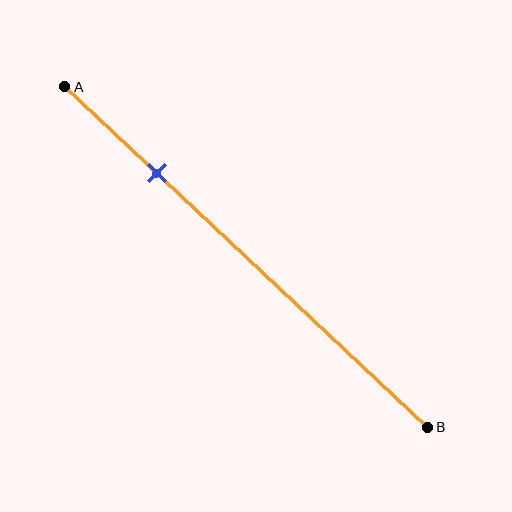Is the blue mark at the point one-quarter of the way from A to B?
Yes, the mark is approximately at the one-quarter point.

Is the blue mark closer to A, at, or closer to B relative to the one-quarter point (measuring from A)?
The blue mark is approximately at the one-quarter point of segment AB.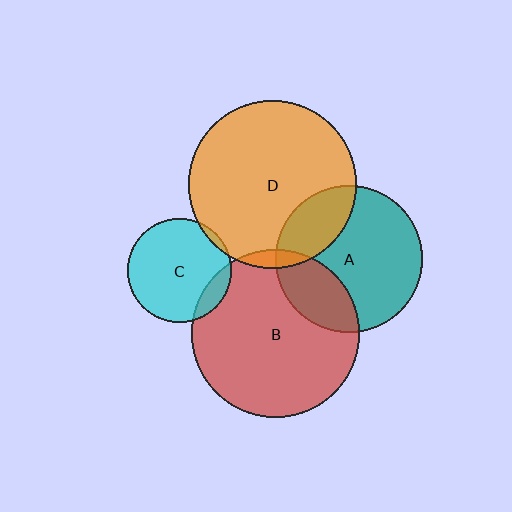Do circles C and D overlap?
Yes.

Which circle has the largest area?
Circle D (orange).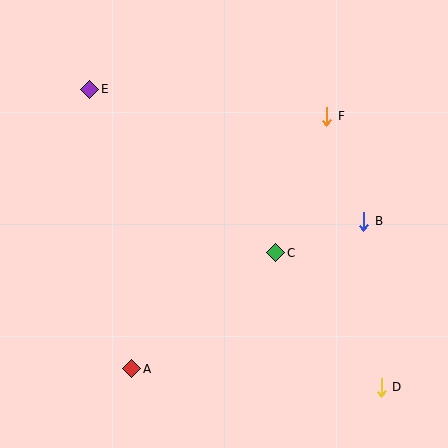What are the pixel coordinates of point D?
Point D is at (381, 387).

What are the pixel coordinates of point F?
Point F is at (327, 116).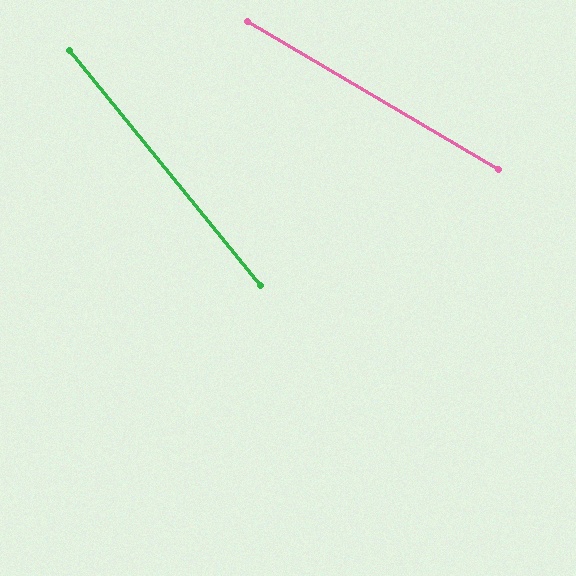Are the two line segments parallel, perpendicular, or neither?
Neither parallel nor perpendicular — they differ by about 20°.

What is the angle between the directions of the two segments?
Approximately 20 degrees.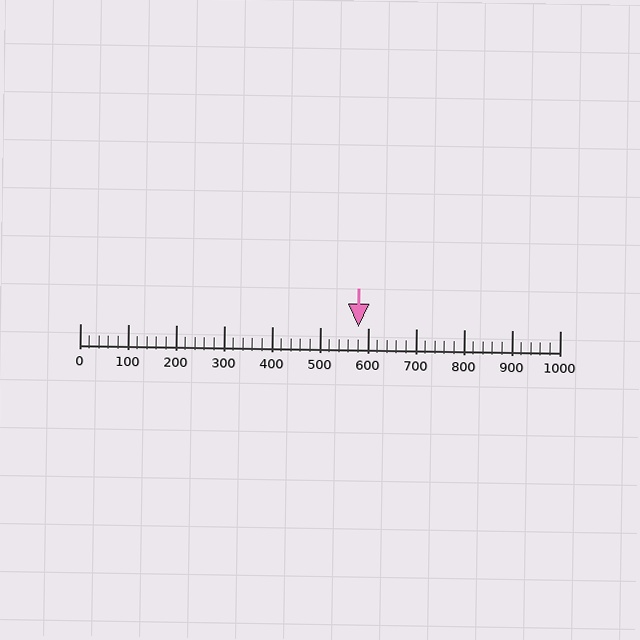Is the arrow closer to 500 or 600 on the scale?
The arrow is closer to 600.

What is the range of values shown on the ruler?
The ruler shows values from 0 to 1000.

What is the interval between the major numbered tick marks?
The major tick marks are spaced 100 units apart.